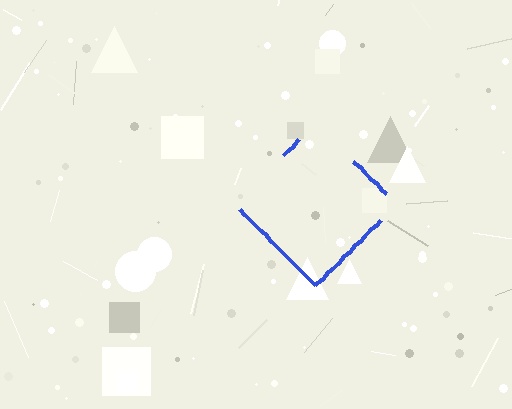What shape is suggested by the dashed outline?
The dashed outline suggests a diamond.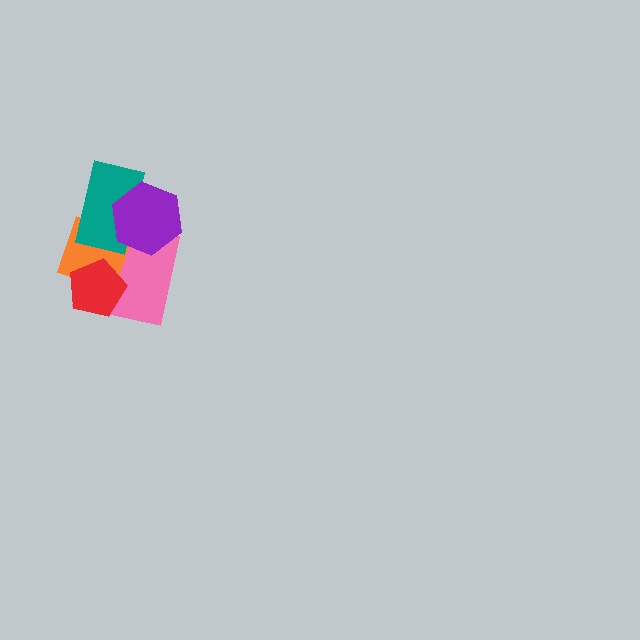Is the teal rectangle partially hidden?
Yes, it is partially covered by another shape.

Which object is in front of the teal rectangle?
The purple hexagon is in front of the teal rectangle.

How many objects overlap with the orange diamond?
4 objects overlap with the orange diamond.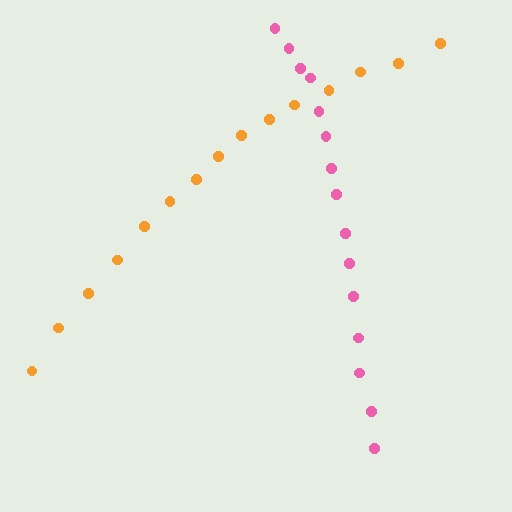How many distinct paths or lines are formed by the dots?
There are 2 distinct paths.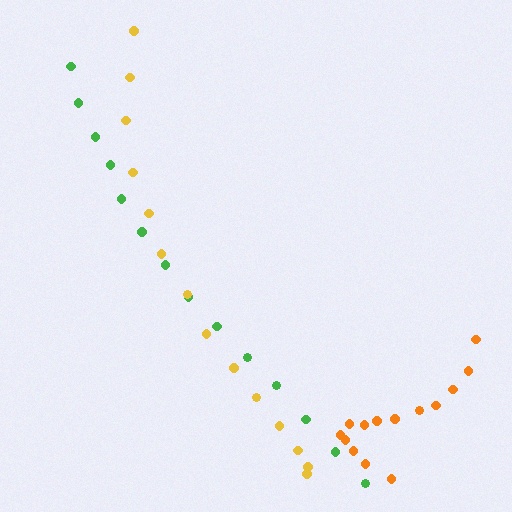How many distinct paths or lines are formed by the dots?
There are 3 distinct paths.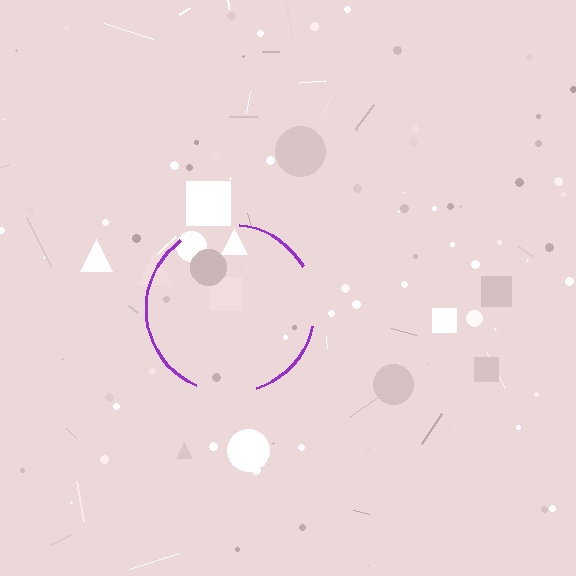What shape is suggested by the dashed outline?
The dashed outline suggests a circle.